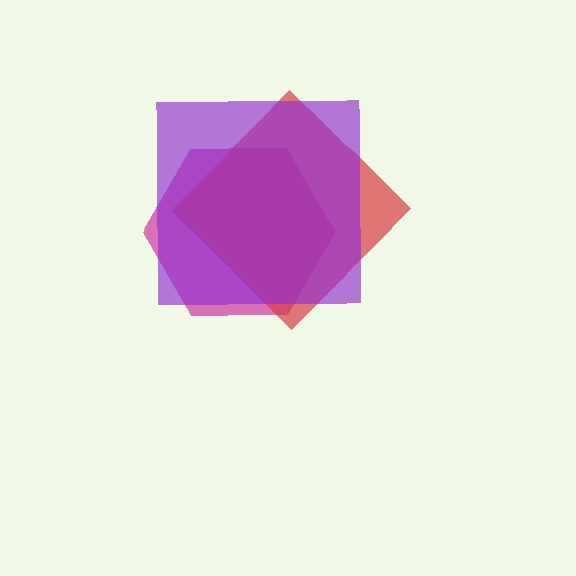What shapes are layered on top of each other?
The layered shapes are: a magenta hexagon, a red diamond, a purple square.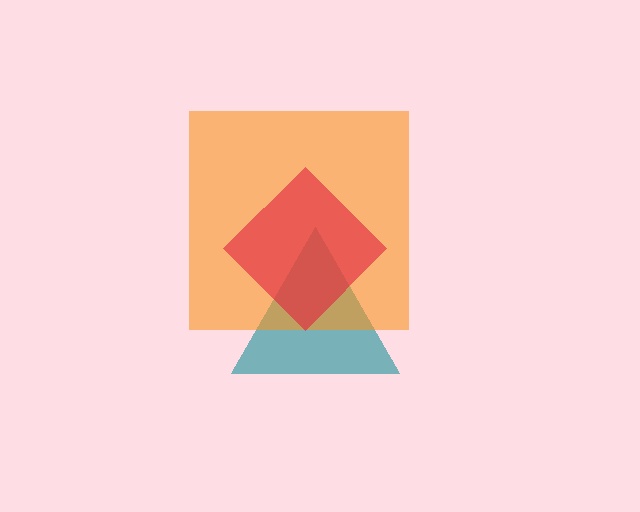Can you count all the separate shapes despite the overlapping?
Yes, there are 3 separate shapes.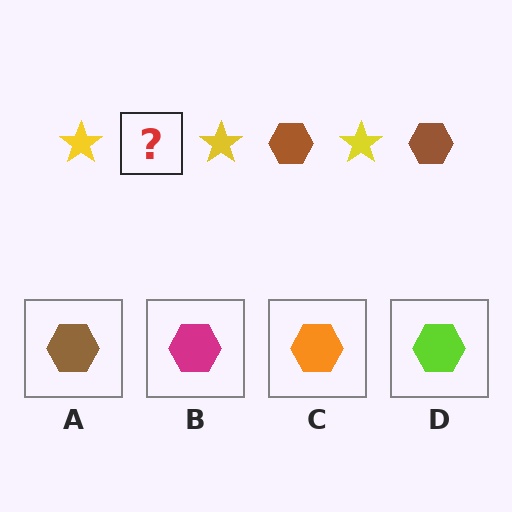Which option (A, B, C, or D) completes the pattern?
A.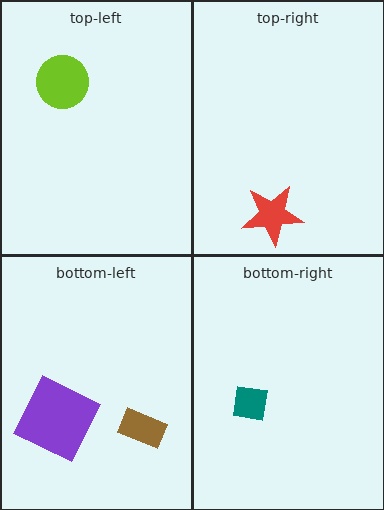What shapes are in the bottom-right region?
The teal square.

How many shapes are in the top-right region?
1.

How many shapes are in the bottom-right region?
1.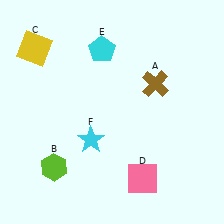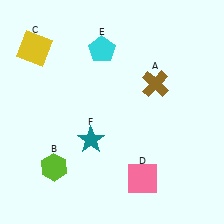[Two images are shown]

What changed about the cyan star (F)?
In Image 1, F is cyan. In Image 2, it changed to teal.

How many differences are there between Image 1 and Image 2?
There is 1 difference between the two images.